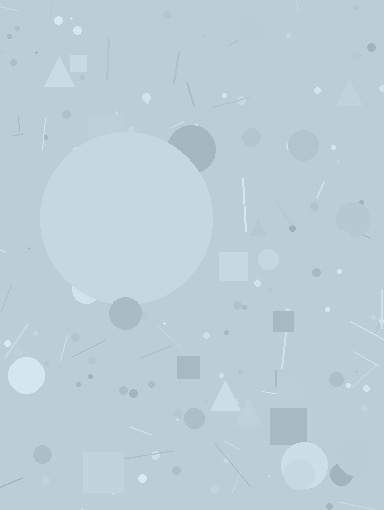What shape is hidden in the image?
A circle is hidden in the image.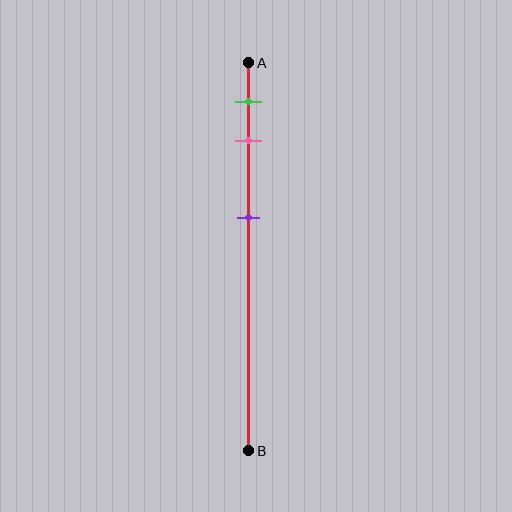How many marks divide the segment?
There are 3 marks dividing the segment.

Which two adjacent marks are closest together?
The green and pink marks are the closest adjacent pair.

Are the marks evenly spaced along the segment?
No, the marks are not evenly spaced.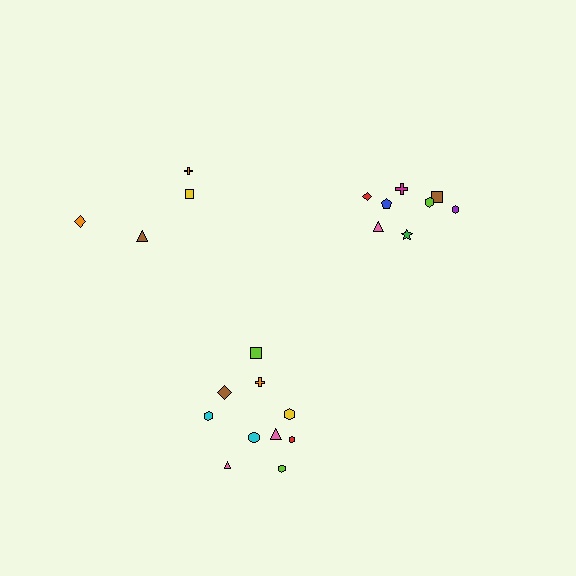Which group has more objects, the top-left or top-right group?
The top-right group.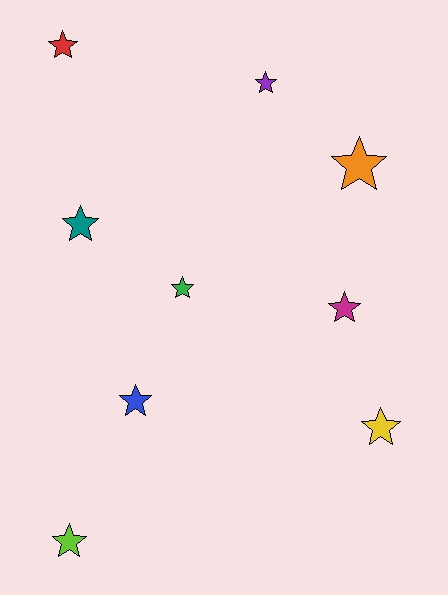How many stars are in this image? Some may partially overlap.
There are 9 stars.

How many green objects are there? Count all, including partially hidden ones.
There is 1 green object.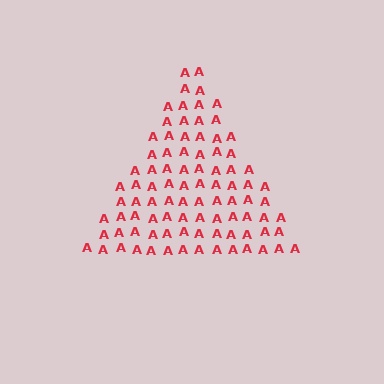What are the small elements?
The small elements are letter A's.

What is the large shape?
The large shape is a triangle.